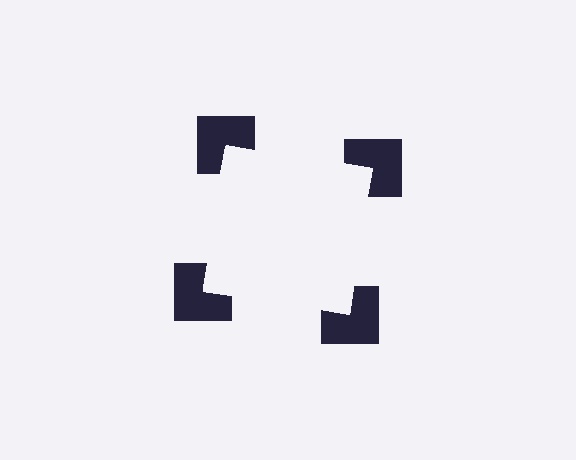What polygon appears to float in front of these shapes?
An illusory square — its edges are inferred from the aligned wedge cuts in the notched squares, not physically drawn.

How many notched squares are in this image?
There are 4 — one at each vertex of the illusory square.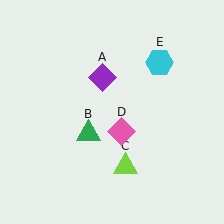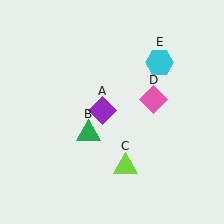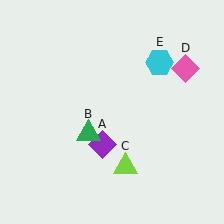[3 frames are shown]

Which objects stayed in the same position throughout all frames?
Green triangle (object B) and lime triangle (object C) and cyan hexagon (object E) remained stationary.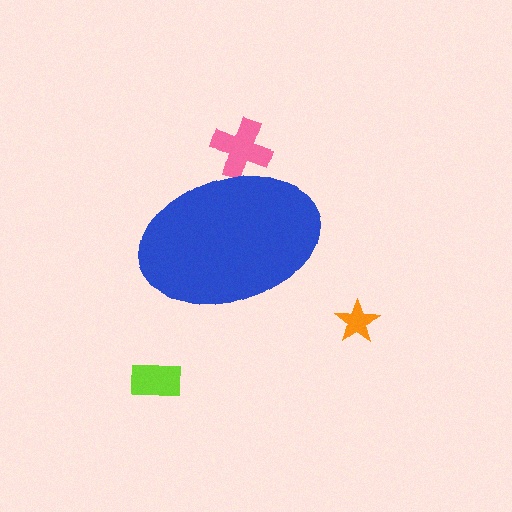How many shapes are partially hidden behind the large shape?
1 shape is partially hidden.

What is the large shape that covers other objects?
A blue ellipse.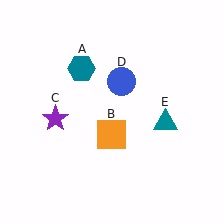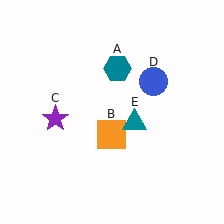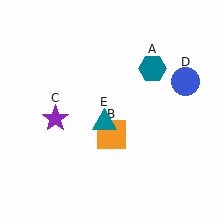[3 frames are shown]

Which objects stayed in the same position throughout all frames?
Orange square (object B) and purple star (object C) remained stationary.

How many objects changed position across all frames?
3 objects changed position: teal hexagon (object A), blue circle (object D), teal triangle (object E).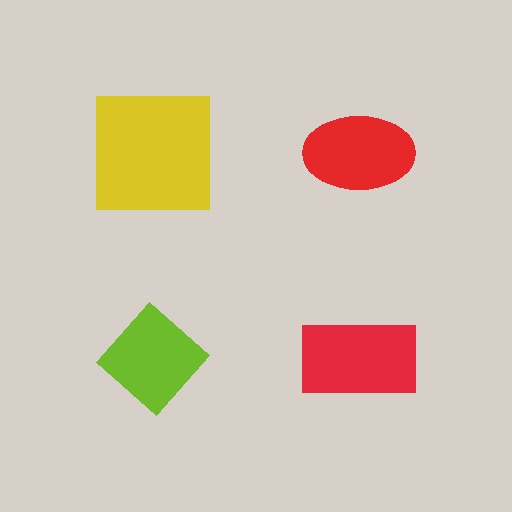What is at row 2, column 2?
A red rectangle.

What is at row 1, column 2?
A red ellipse.